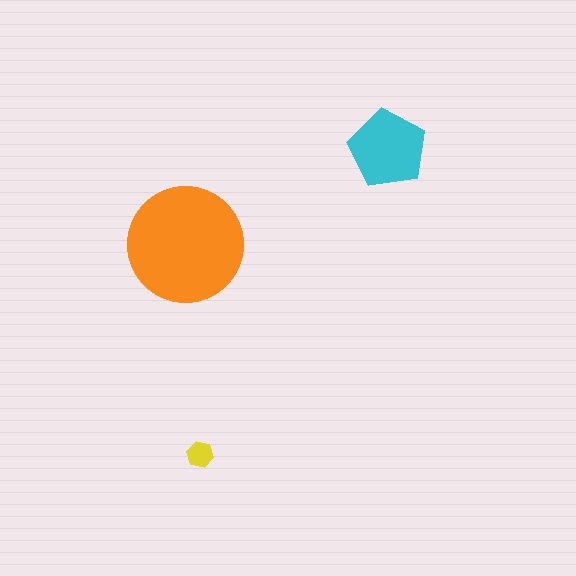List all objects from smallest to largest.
The yellow hexagon, the cyan pentagon, the orange circle.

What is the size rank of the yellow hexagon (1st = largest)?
3rd.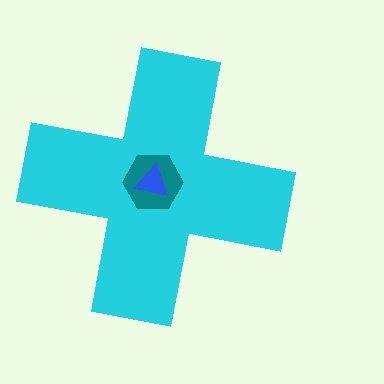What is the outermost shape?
The cyan cross.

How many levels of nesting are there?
3.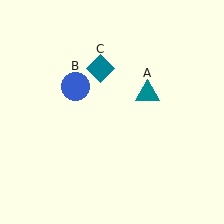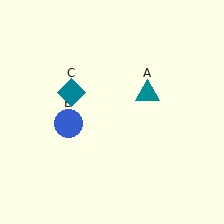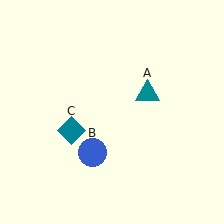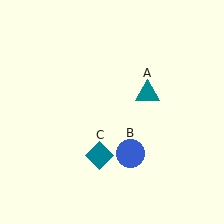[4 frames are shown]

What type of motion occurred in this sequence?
The blue circle (object B), teal diamond (object C) rotated counterclockwise around the center of the scene.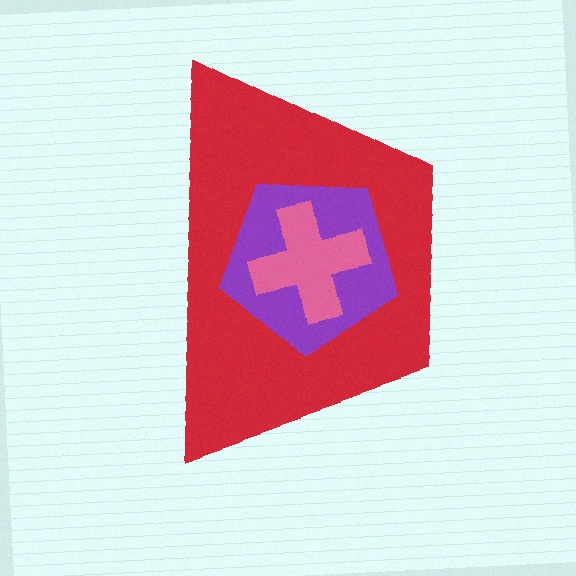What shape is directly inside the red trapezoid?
The purple pentagon.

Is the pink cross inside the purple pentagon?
Yes.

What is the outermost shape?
The red trapezoid.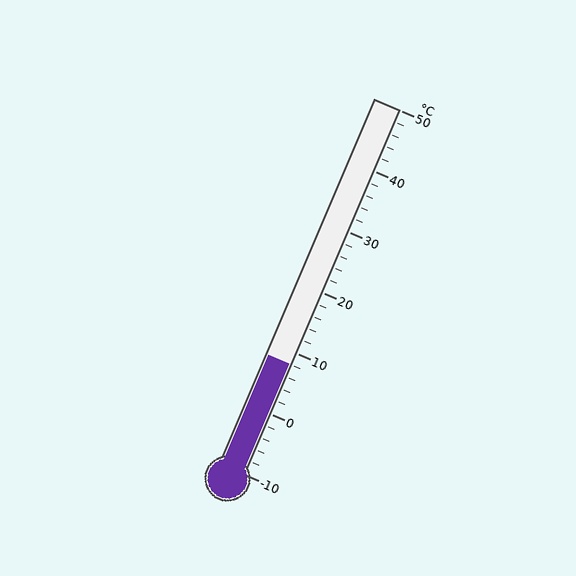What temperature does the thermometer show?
The thermometer shows approximately 8°C.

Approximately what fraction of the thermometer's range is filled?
The thermometer is filled to approximately 30% of its range.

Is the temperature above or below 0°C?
The temperature is above 0°C.